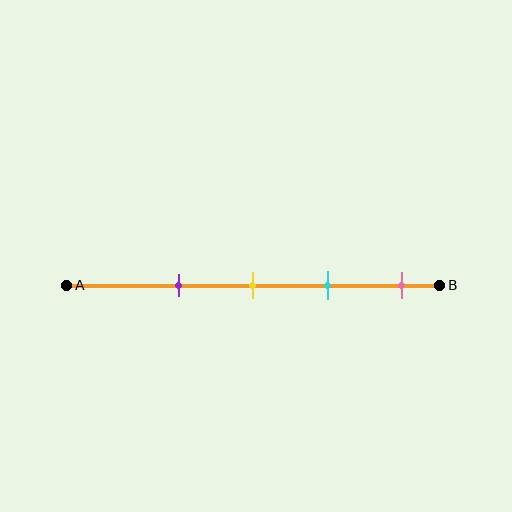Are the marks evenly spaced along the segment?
Yes, the marks are approximately evenly spaced.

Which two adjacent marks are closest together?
The yellow and cyan marks are the closest adjacent pair.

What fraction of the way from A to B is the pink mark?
The pink mark is approximately 90% (0.9) of the way from A to B.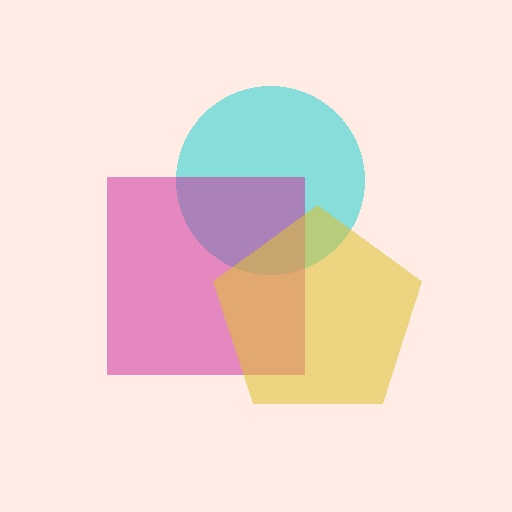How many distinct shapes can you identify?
There are 3 distinct shapes: a cyan circle, a magenta square, a yellow pentagon.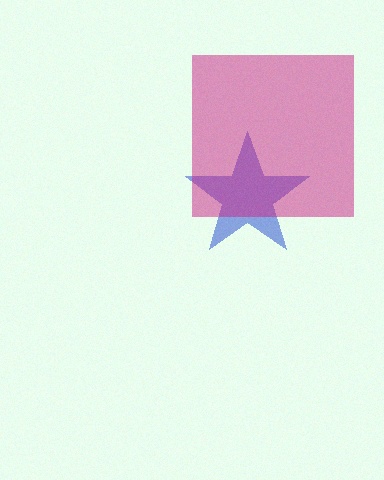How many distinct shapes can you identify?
There are 2 distinct shapes: a blue star, a magenta square.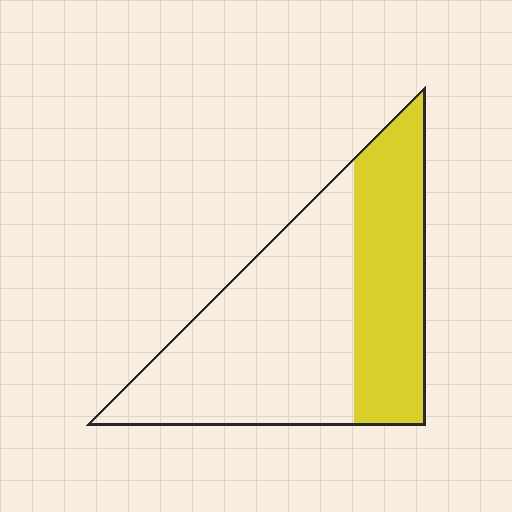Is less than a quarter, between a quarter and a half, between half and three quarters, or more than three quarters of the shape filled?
Between a quarter and a half.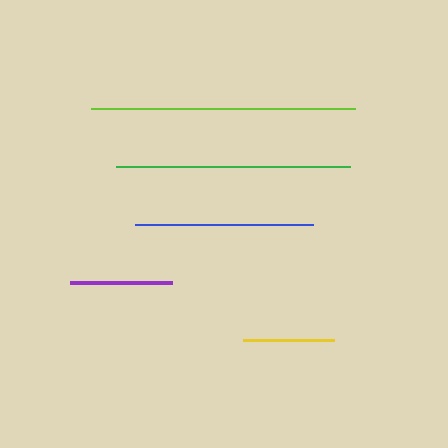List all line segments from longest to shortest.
From longest to shortest: lime, green, blue, purple, yellow.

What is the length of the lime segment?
The lime segment is approximately 264 pixels long.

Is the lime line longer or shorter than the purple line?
The lime line is longer than the purple line.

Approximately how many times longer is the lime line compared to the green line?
The lime line is approximately 1.1 times the length of the green line.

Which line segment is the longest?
The lime line is the longest at approximately 264 pixels.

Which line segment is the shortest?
The yellow line is the shortest at approximately 91 pixels.